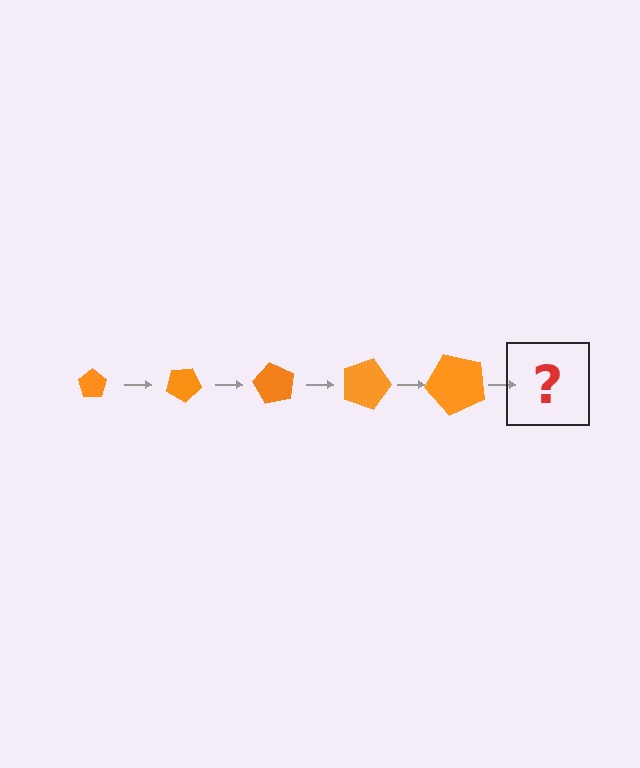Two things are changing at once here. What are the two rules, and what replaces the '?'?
The two rules are that the pentagon grows larger each step and it rotates 30 degrees each step. The '?' should be a pentagon, larger than the previous one and rotated 150 degrees from the start.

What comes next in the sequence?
The next element should be a pentagon, larger than the previous one and rotated 150 degrees from the start.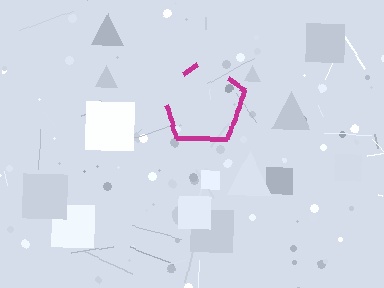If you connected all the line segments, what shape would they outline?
They would outline a pentagon.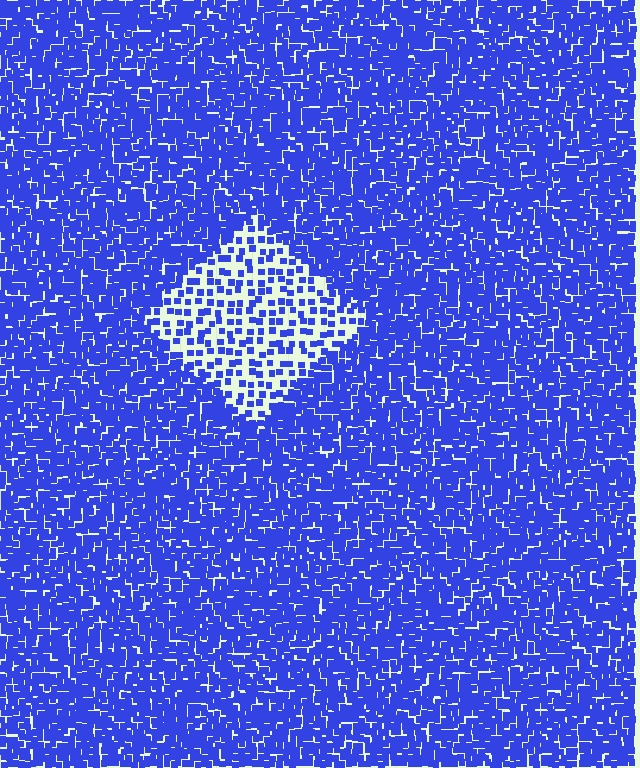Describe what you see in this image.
The image contains small blue elements arranged at two different densities. A diamond-shaped region is visible where the elements are less densely packed than the surrounding area.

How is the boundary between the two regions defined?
The boundary is defined by a change in element density (approximately 2.6x ratio). All elements are the same color, size, and shape.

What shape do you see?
I see a diamond.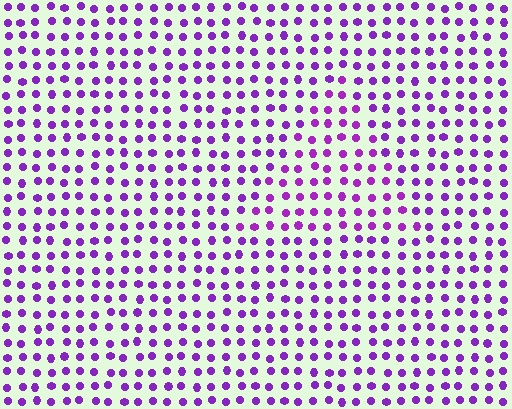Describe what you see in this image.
The image is filled with small purple elements in a uniform arrangement. A triangle-shaped region is visible where the elements are tinted to a slightly different hue, forming a subtle color boundary.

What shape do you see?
I see a triangle.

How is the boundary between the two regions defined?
The boundary is defined purely by a slight shift in hue (about 13 degrees). Spacing, size, and orientation are identical on both sides.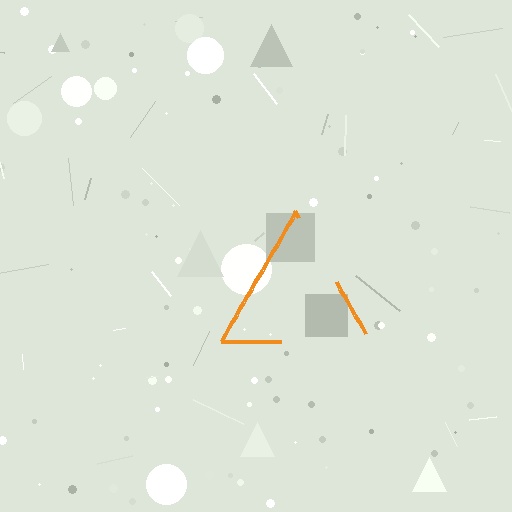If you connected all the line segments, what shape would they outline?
They would outline a triangle.